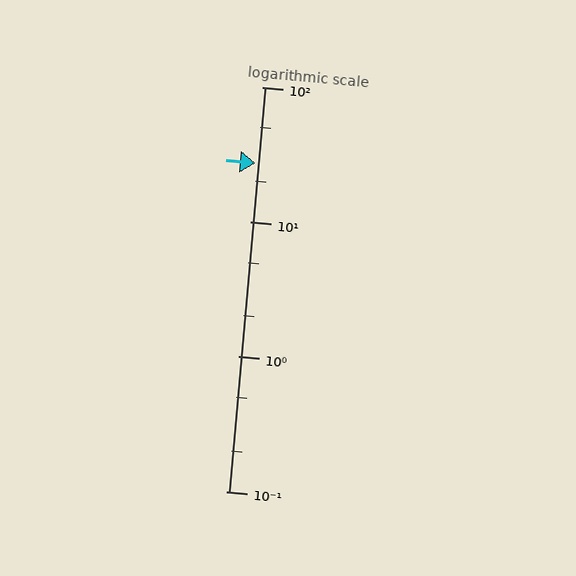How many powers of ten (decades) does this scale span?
The scale spans 3 decades, from 0.1 to 100.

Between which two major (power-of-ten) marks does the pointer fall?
The pointer is between 10 and 100.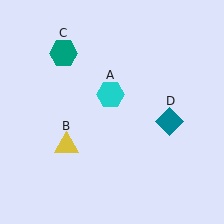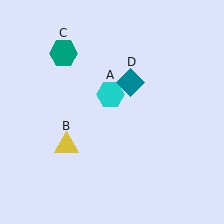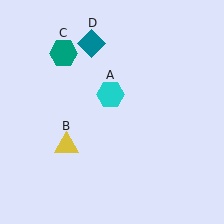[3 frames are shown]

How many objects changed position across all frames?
1 object changed position: teal diamond (object D).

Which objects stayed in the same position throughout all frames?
Cyan hexagon (object A) and yellow triangle (object B) and teal hexagon (object C) remained stationary.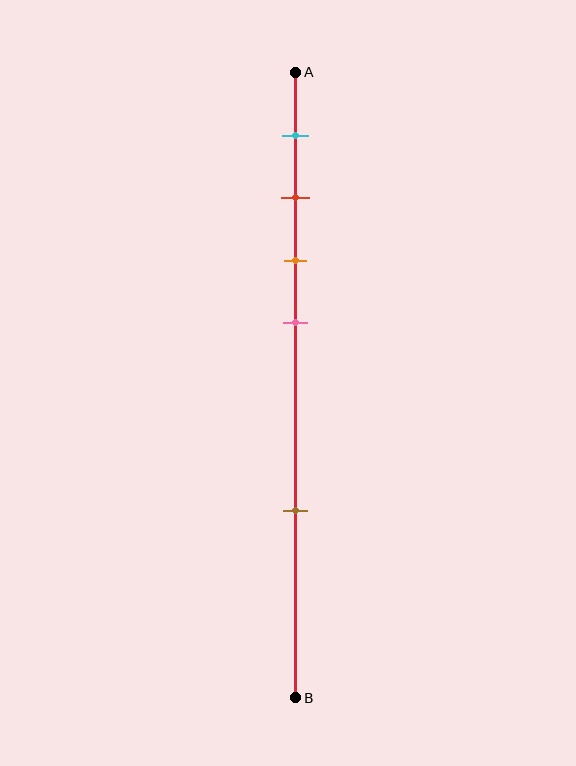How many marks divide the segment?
There are 5 marks dividing the segment.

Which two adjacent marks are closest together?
The red and orange marks are the closest adjacent pair.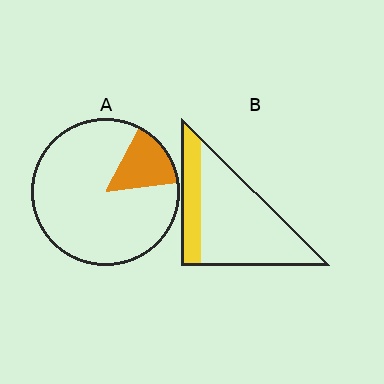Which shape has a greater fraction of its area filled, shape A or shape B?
Shape B.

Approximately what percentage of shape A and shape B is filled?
A is approximately 15% and B is approximately 25%.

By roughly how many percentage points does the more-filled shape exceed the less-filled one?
By roughly 10 percentage points (B over A).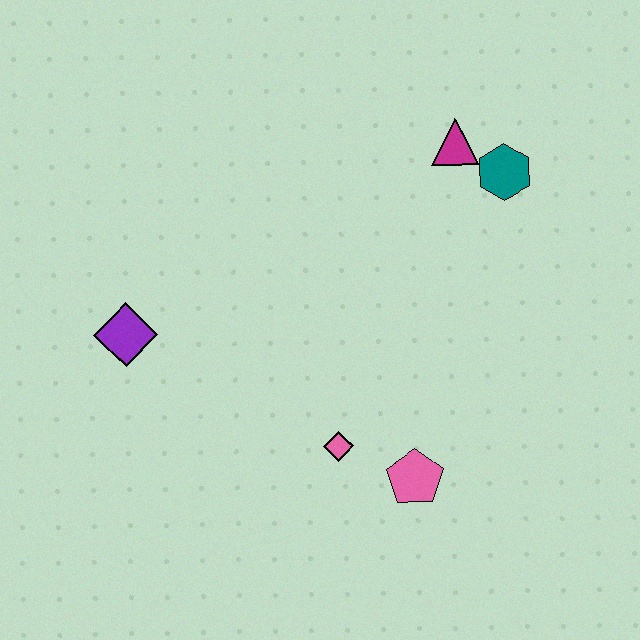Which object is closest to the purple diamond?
The pink diamond is closest to the purple diamond.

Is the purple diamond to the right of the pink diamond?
No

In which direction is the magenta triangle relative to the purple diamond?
The magenta triangle is to the right of the purple diamond.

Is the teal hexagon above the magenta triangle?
No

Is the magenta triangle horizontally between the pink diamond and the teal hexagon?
Yes